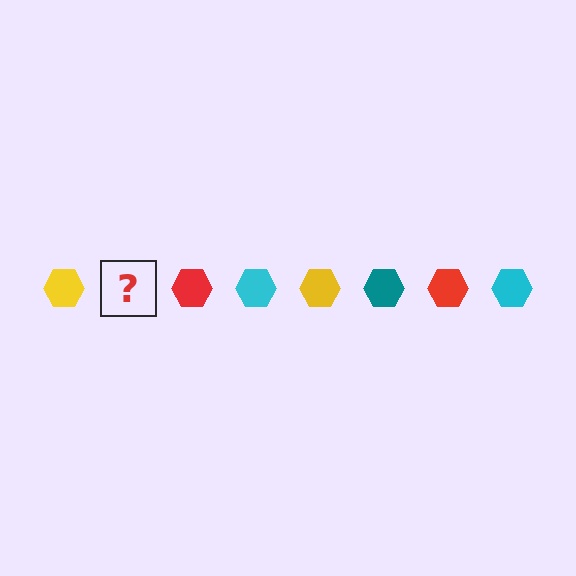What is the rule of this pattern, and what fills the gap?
The rule is that the pattern cycles through yellow, teal, red, cyan hexagons. The gap should be filled with a teal hexagon.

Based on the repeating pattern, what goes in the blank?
The blank should be a teal hexagon.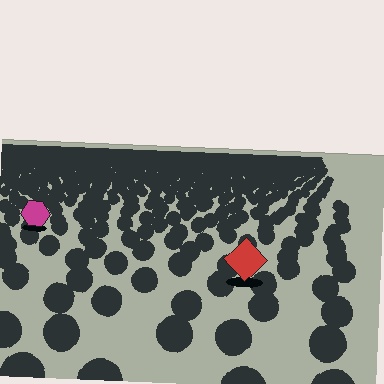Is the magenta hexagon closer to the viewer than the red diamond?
No. The red diamond is closer — you can tell from the texture gradient: the ground texture is coarser near it.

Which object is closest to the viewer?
The red diamond is closest. The texture marks near it are larger and more spread out.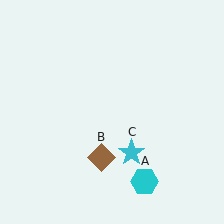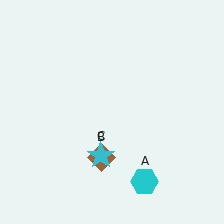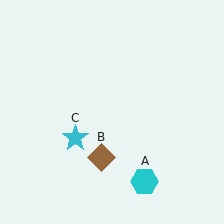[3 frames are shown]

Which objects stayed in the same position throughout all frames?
Cyan hexagon (object A) and brown diamond (object B) remained stationary.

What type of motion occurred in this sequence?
The cyan star (object C) rotated clockwise around the center of the scene.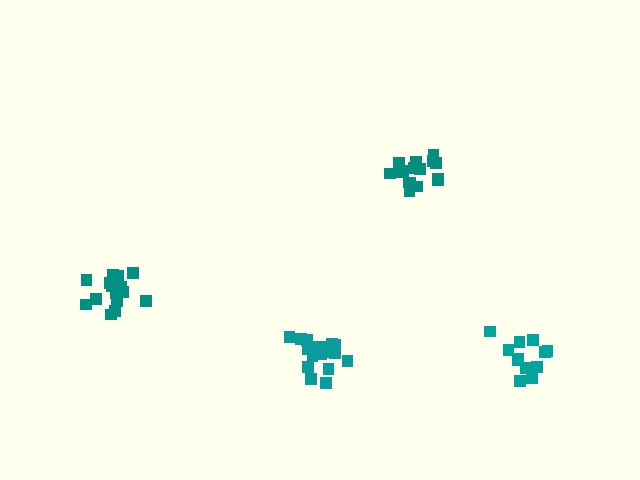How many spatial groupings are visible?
There are 4 spatial groupings.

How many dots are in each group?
Group 1: 17 dots, Group 2: 12 dots, Group 3: 17 dots, Group 4: 17 dots (63 total).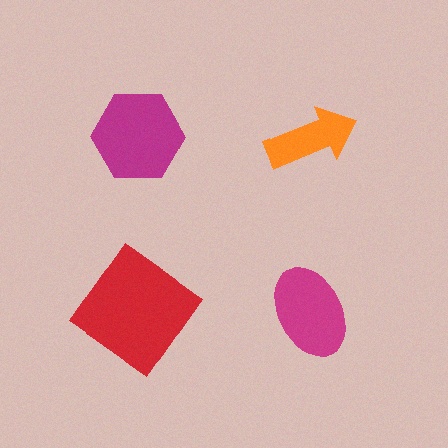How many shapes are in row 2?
2 shapes.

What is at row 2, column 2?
A magenta ellipse.